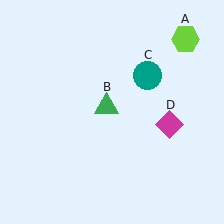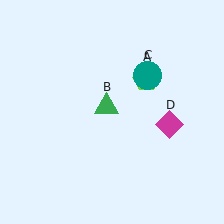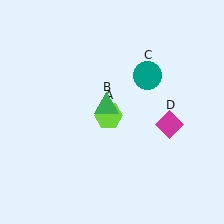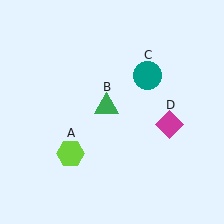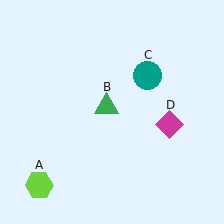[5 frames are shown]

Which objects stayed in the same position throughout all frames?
Green triangle (object B) and teal circle (object C) and magenta diamond (object D) remained stationary.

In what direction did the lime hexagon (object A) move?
The lime hexagon (object A) moved down and to the left.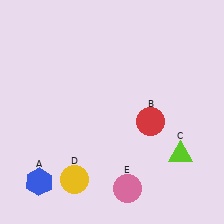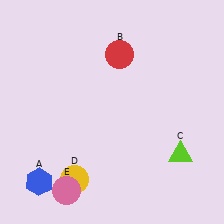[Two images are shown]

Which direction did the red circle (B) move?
The red circle (B) moved up.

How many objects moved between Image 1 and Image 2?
2 objects moved between the two images.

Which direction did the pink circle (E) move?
The pink circle (E) moved left.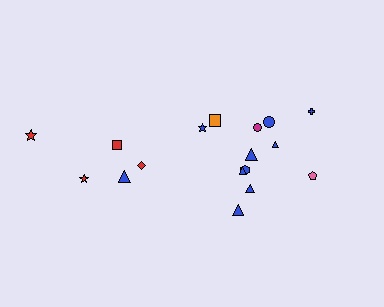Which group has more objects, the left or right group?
The right group.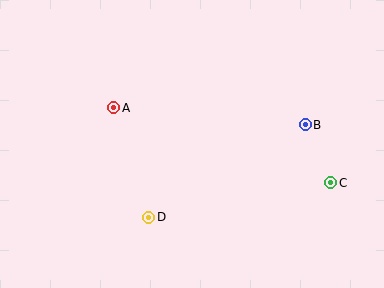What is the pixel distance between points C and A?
The distance between C and A is 229 pixels.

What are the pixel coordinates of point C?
Point C is at (331, 183).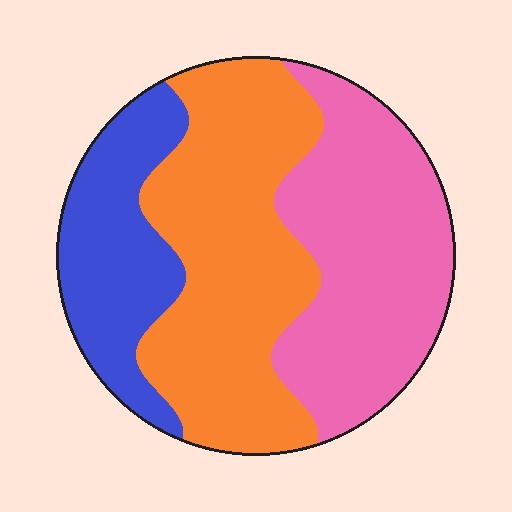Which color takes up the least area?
Blue, at roughly 20%.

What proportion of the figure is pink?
Pink takes up about three eighths (3/8) of the figure.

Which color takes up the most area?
Orange, at roughly 40%.